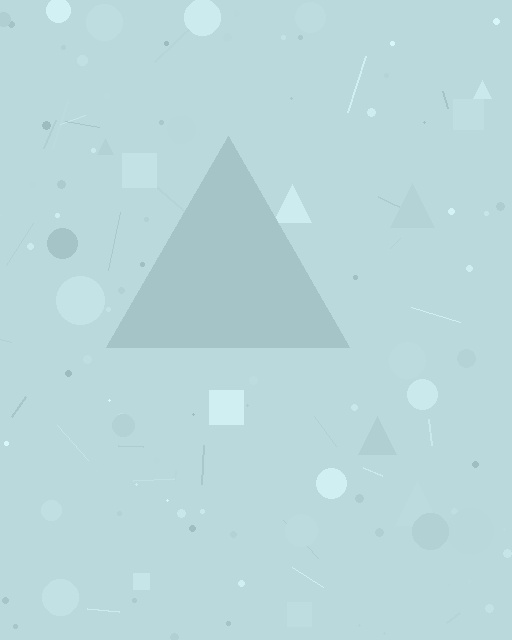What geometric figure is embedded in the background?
A triangle is embedded in the background.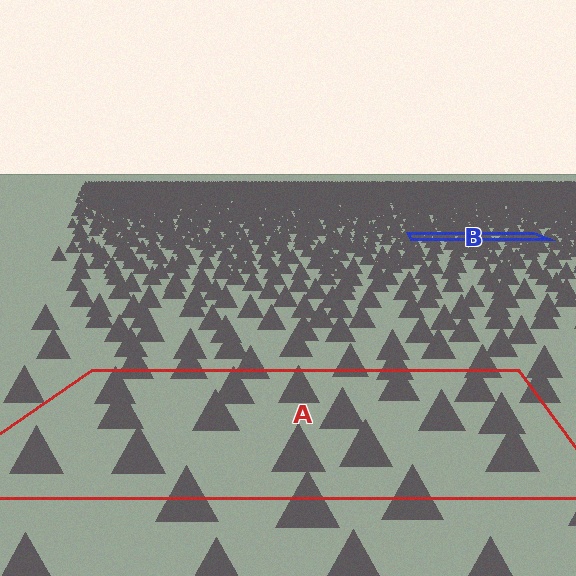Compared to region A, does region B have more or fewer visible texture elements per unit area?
Region B has more texture elements per unit area — they are packed more densely because it is farther away.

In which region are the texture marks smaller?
The texture marks are smaller in region B, because it is farther away.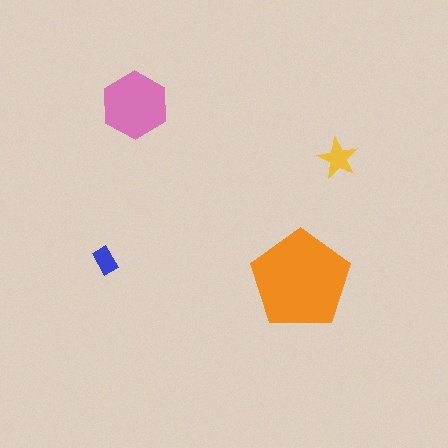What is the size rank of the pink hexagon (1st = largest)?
2nd.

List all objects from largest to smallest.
The orange pentagon, the pink hexagon, the yellow star, the blue rectangle.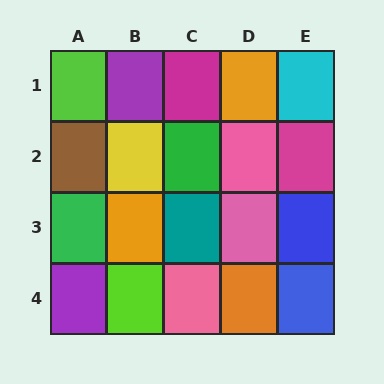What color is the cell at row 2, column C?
Green.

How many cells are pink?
3 cells are pink.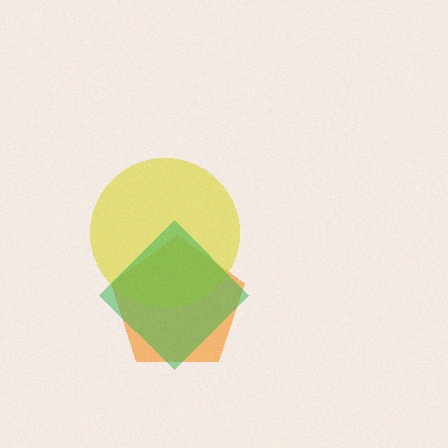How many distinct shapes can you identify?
There are 3 distinct shapes: an orange pentagon, a yellow circle, a green diamond.